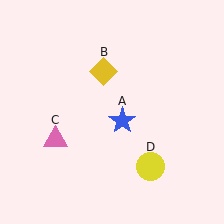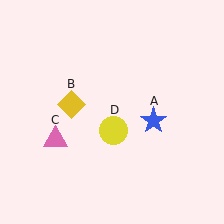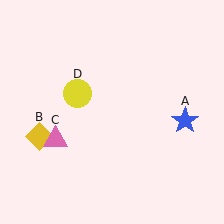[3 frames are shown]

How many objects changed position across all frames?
3 objects changed position: blue star (object A), yellow diamond (object B), yellow circle (object D).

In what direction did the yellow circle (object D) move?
The yellow circle (object D) moved up and to the left.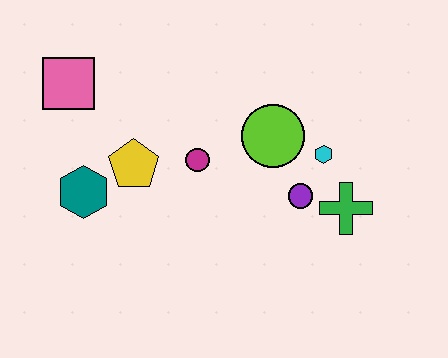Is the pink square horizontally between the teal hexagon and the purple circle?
No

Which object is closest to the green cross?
The purple circle is closest to the green cross.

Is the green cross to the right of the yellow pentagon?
Yes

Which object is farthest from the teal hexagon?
The green cross is farthest from the teal hexagon.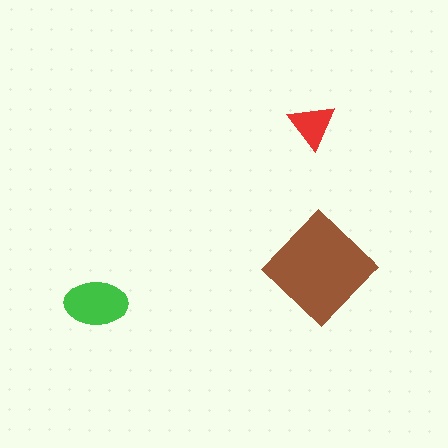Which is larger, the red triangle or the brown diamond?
The brown diamond.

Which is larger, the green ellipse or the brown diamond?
The brown diamond.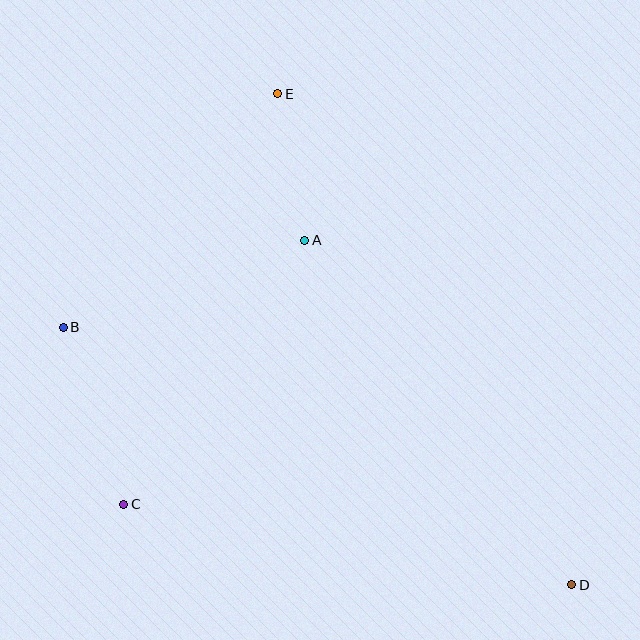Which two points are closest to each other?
Points A and E are closest to each other.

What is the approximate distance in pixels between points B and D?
The distance between B and D is approximately 570 pixels.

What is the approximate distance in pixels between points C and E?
The distance between C and E is approximately 438 pixels.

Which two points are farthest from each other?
Points D and E are farthest from each other.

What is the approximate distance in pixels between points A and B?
The distance between A and B is approximately 257 pixels.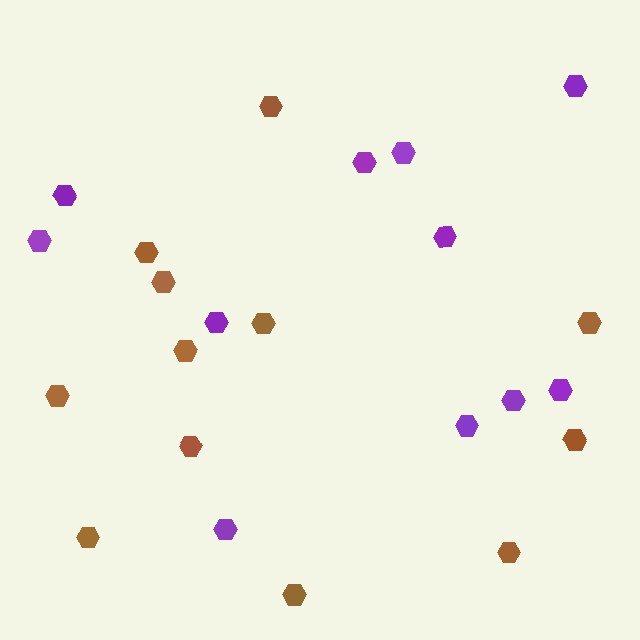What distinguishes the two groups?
There are 2 groups: one group of brown hexagons (12) and one group of purple hexagons (11).